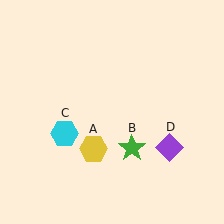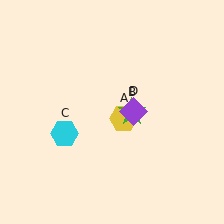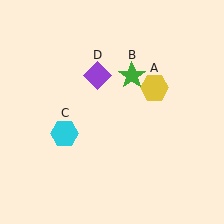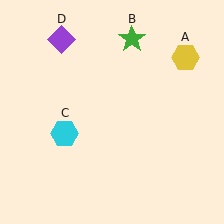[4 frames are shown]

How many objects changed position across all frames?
3 objects changed position: yellow hexagon (object A), green star (object B), purple diamond (object D).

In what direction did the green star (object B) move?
The green star (object B) moved up.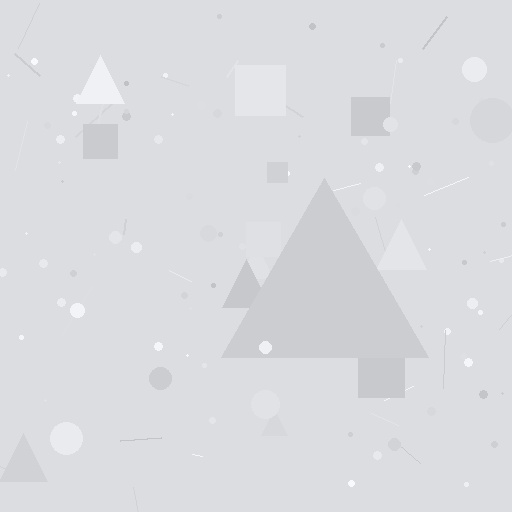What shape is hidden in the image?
A triangle is hidden in the image.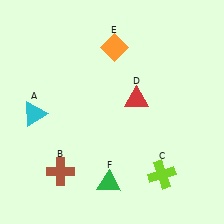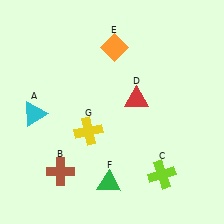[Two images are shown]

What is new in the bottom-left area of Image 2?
A yellow cross (G) was added in the bottom-left area of Image 2.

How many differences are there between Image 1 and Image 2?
There is 1 difference between the two images.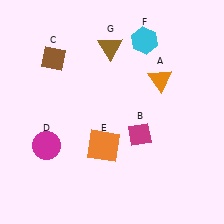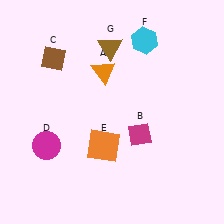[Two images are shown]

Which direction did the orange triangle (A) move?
The orange triangle (A) moved left.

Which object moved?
The orange triangle (A) moved left.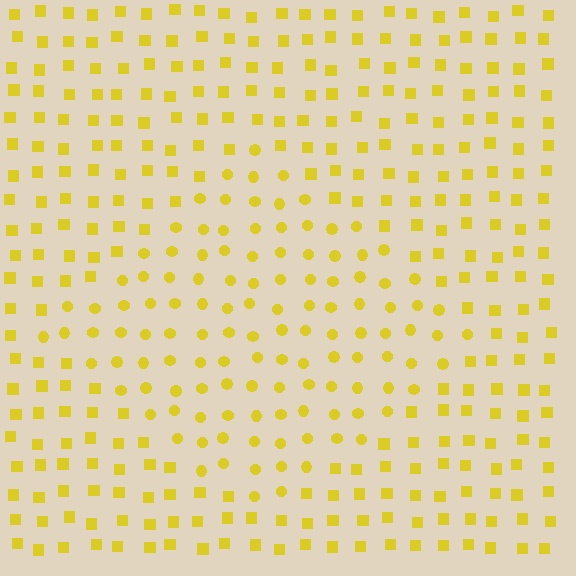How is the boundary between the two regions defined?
The boundary is defined by a change in element shape: circles inside vs. squares outside. All elements share the same color and spacing.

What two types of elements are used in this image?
The image uses circles inside the diamond region and squares outside it.